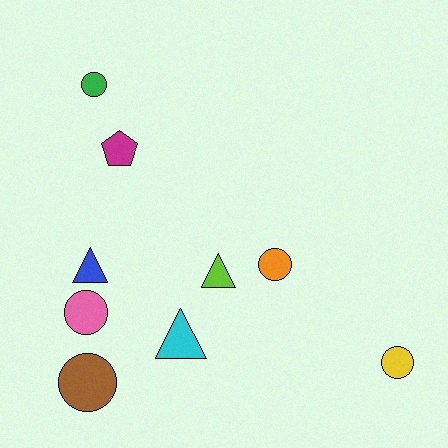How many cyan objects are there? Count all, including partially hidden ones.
There is 1 cyan object.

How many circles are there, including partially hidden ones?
There are 5 circles.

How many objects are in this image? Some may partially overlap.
There are 9 objects.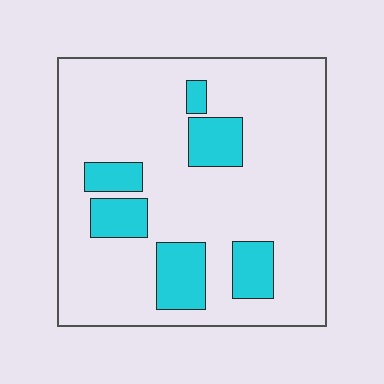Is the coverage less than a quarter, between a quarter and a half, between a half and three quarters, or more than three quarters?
Less than a quarter.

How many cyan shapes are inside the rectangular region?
6.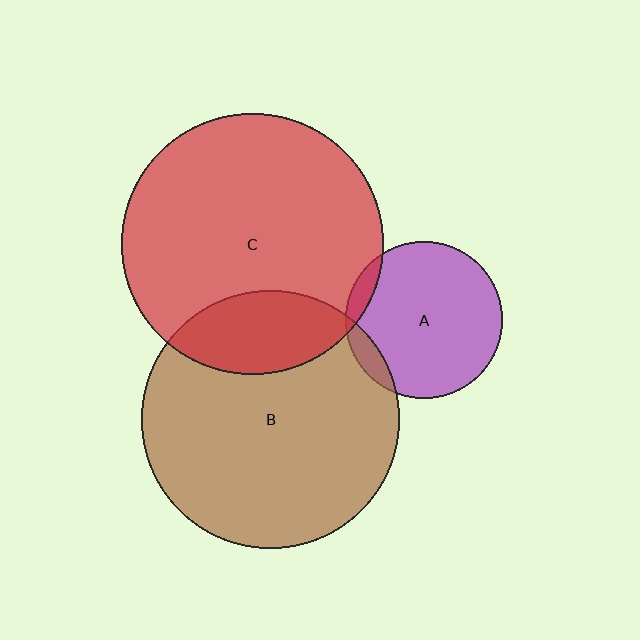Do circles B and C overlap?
Yes.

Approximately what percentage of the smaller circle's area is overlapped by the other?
Approximately 20%.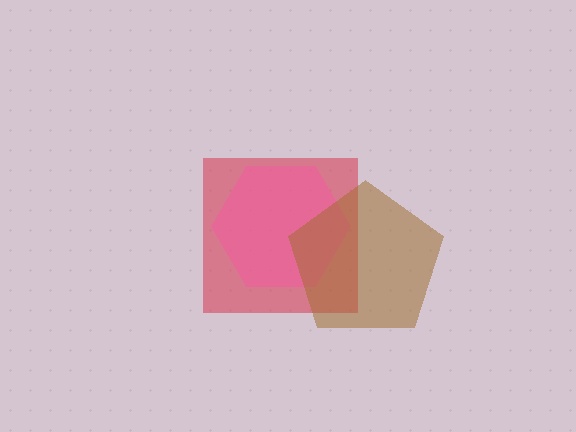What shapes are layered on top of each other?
The layered shapes are: a red square, a pink hexagon, a brown pentagon.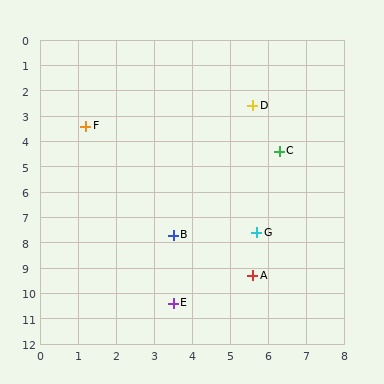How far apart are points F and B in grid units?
Points F and B are about 4.9 grid units apart.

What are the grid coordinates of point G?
Point G is at approximately (5.7, 7.6).